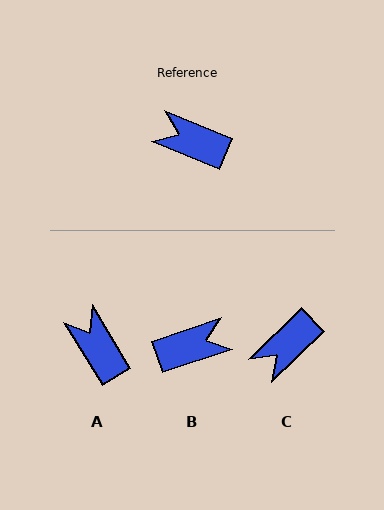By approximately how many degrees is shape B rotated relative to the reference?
Approximately 139 degrees clockwise.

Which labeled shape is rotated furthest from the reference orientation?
B, about 139 degrees away.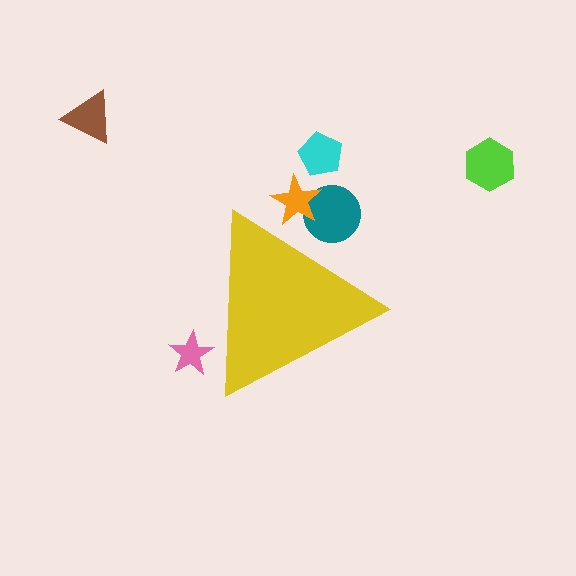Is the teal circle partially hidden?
Yes, the teal circle is partially hidden behind the yellow triangle.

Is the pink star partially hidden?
Yes, the pink star is partially hidden behind the yellow triangle.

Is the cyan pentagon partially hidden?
No, the cyan pentagon is fully visible.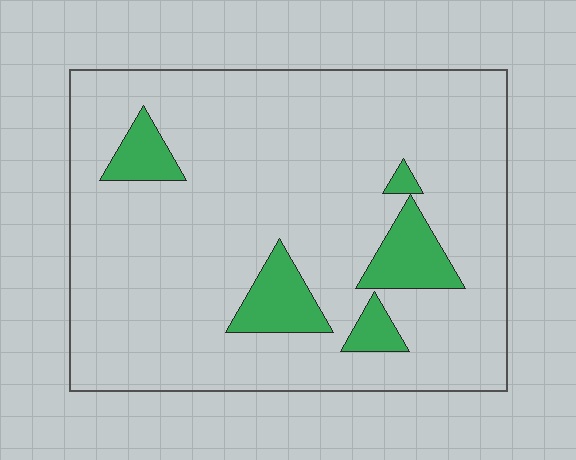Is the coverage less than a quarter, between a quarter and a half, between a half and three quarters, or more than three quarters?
Less than a quarter.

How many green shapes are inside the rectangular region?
5.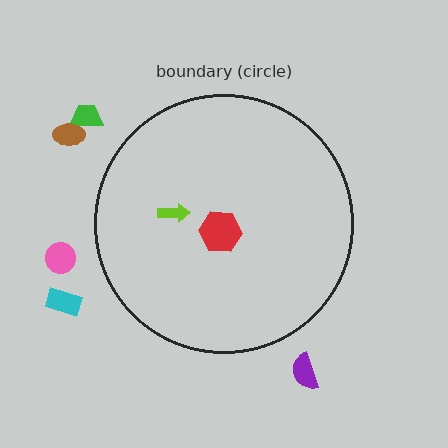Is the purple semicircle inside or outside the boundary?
Outside.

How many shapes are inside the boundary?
2 inside, 5 outside.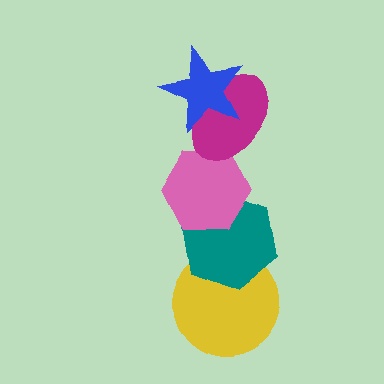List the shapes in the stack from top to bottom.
From top to bottom: the blue star, the magenta ellipse, the pink hexagon, the teal hexagon, the yellow circle.